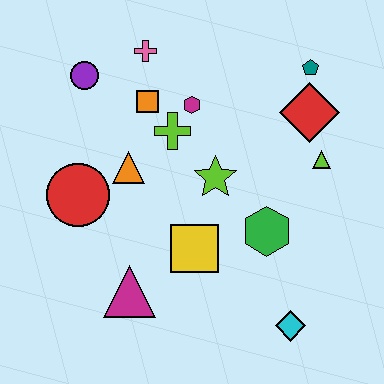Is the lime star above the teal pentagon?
No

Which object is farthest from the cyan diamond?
The purple circle is farthest from the cyan diamond.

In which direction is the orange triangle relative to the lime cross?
The orange triangle is to the left of the lime cross.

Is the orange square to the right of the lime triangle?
No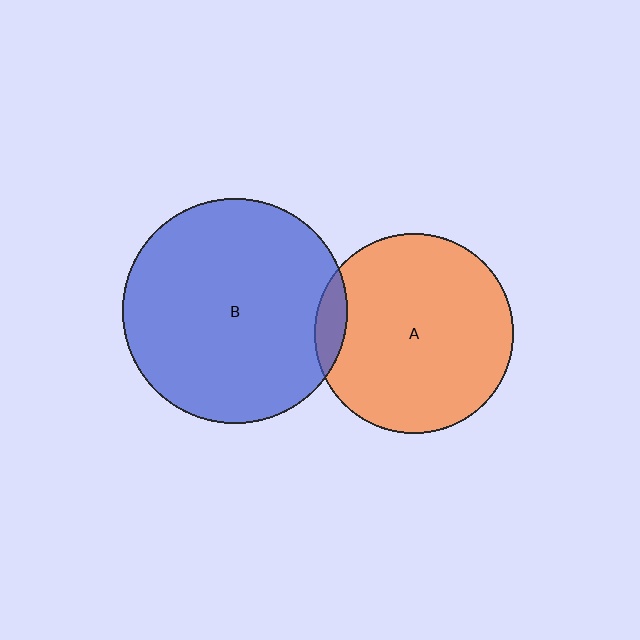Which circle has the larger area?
Circle B (blue).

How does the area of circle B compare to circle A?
Approximately 1.3 times.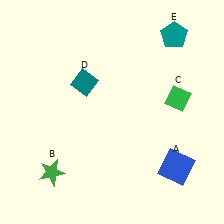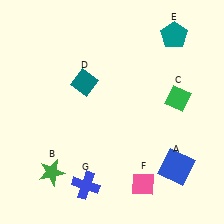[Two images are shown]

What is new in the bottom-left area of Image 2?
A blue cross (G) was added in the bottom-left area of Image 2.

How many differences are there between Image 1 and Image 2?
There are 2 differences between the two images.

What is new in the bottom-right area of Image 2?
A pink diamond (F) was added in the bottom-right area of Image 2.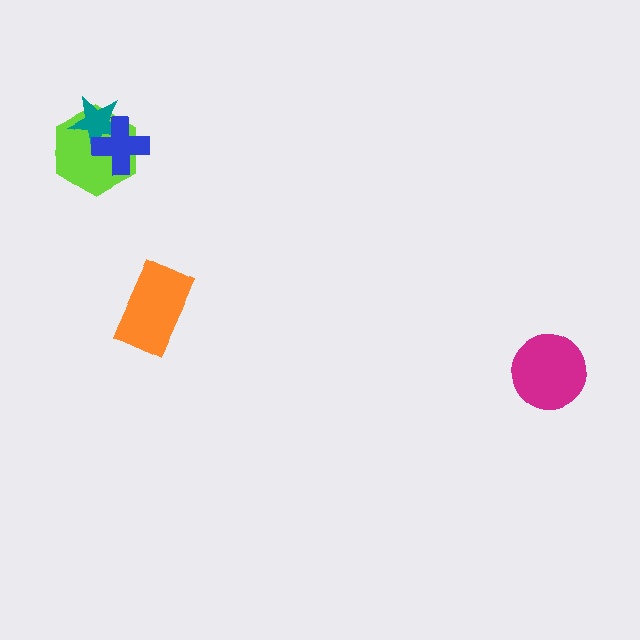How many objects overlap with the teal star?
2 objects overlap with the teal star.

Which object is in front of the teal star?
The blue cross is in front of the teal star.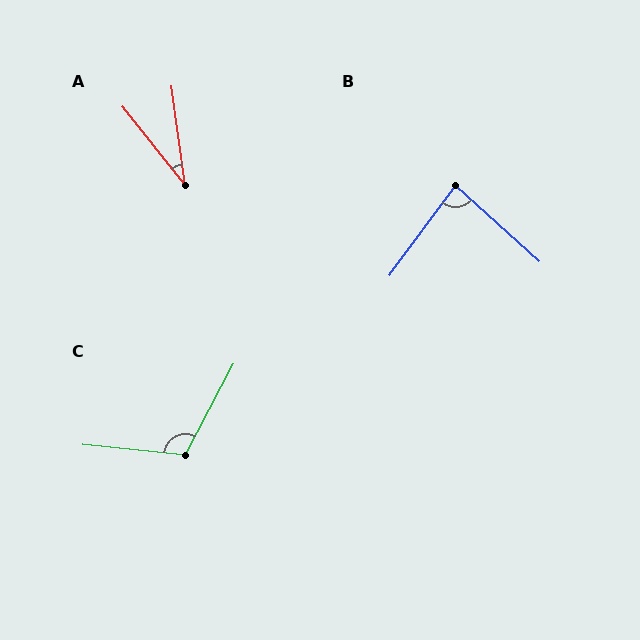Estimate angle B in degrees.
Approximately 84 degrees.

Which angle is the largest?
C, at approximately 112 degrees.